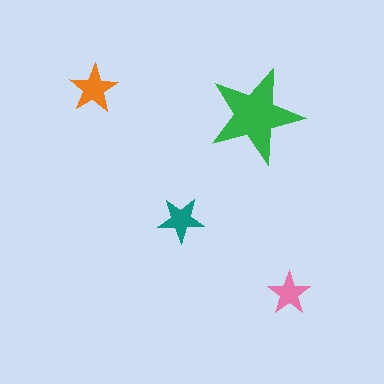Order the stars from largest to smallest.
the green one, the orange one, the teal one, the pink one.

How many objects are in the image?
There are 4 objects in the image.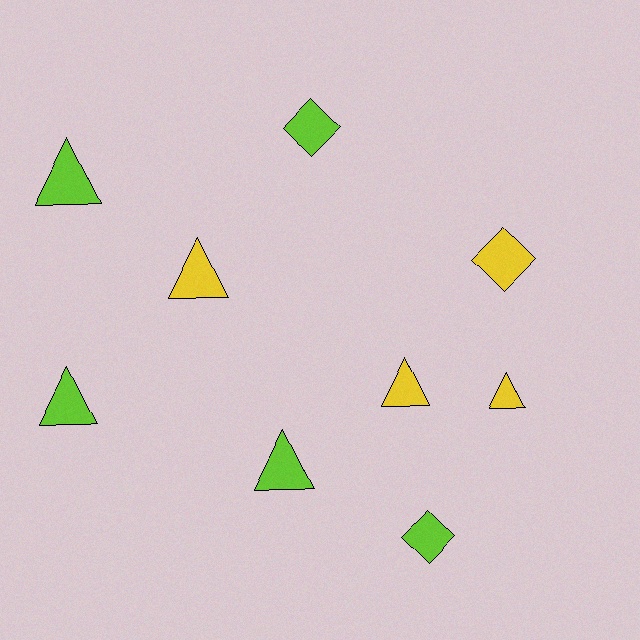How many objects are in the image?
There are 9 objects.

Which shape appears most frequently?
Triangle, with 6 objects.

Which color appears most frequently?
Lime, with 5 objects.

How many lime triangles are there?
There are 3 lime triangles.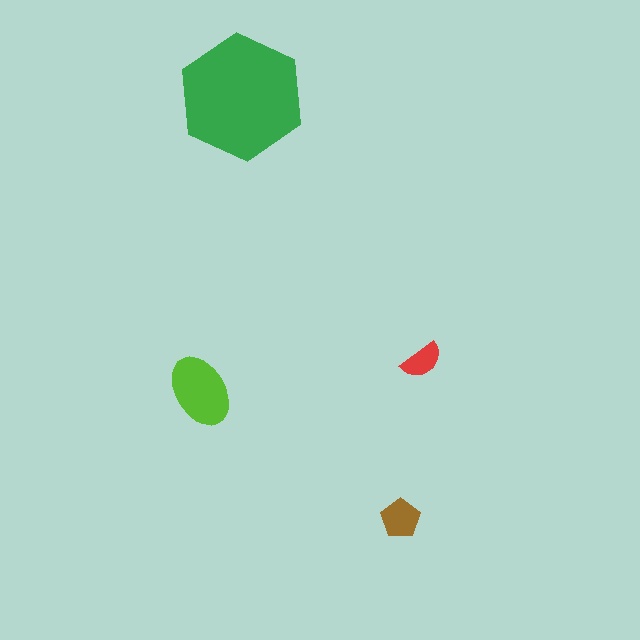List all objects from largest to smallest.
The green hexagon, the lime ellipse, the brown pentagon, the red semicircle.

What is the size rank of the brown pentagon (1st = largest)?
3rd.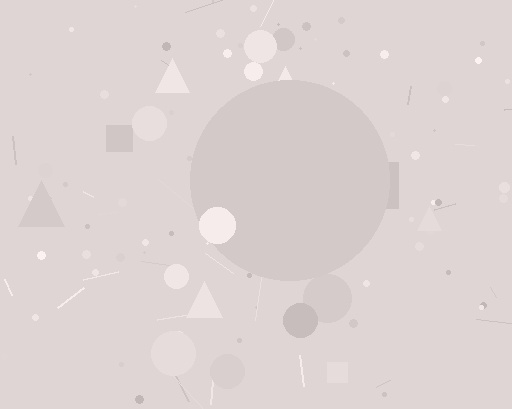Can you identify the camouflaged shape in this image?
The camouflaged shape is a circle.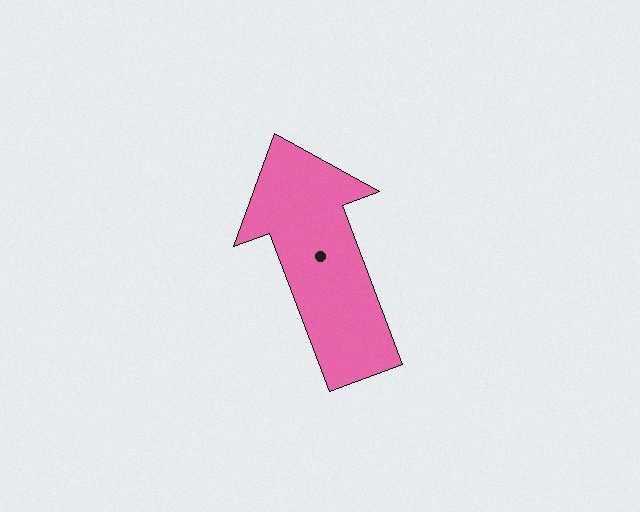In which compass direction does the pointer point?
North.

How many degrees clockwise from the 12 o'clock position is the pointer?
Approximately 339 degrees.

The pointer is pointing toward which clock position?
Roughly 11 o'clock.